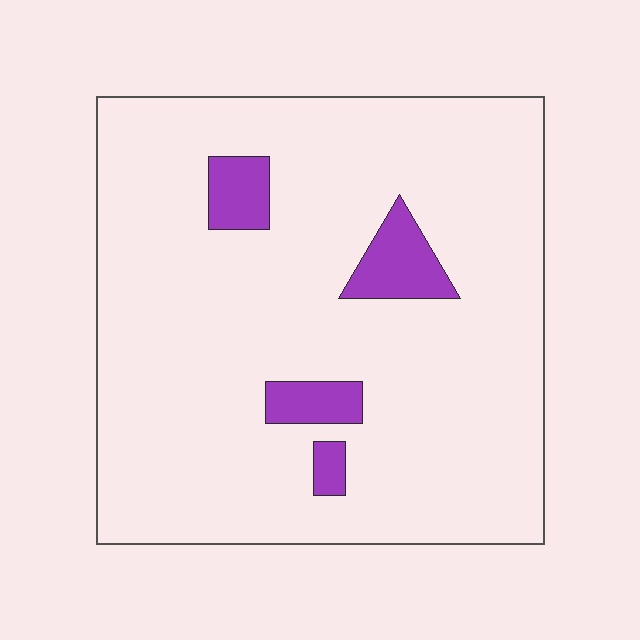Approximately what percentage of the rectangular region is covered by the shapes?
Approximately 10%.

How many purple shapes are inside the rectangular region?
4.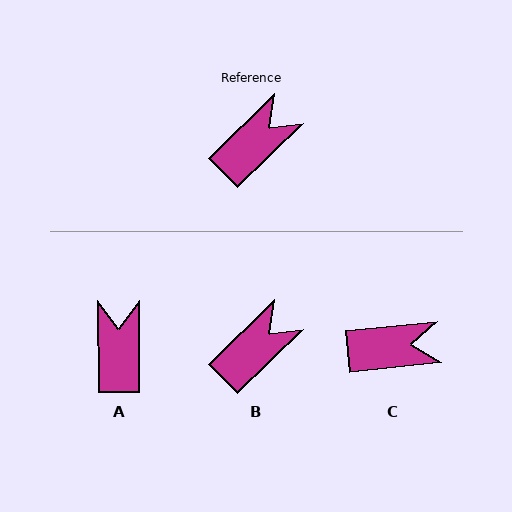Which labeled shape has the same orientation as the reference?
B.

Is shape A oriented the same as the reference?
No, it is off by about 46 degrees.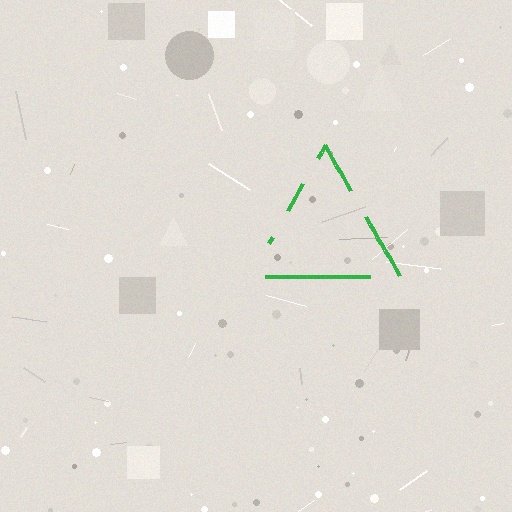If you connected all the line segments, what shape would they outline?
They would outline a triangle.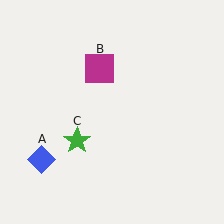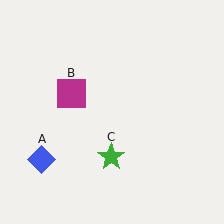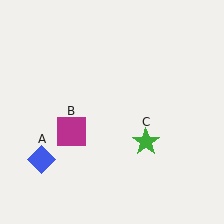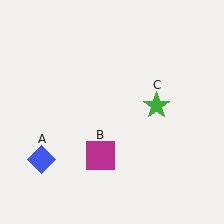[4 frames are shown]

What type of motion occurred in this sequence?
The magenta square (object B), green star (object C) rotated counterclockwise around the center of the scene.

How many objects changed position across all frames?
2 objects changed position: magenta square (object B), green star (object C).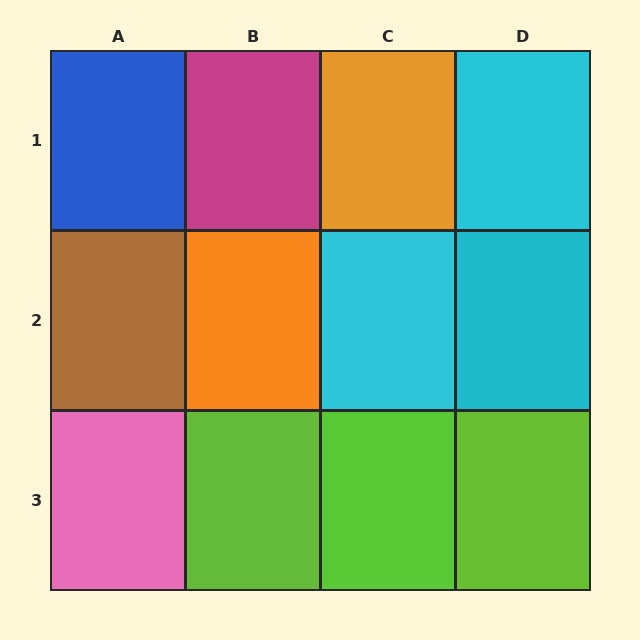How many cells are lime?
3 cells are lime.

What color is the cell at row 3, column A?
Pink.